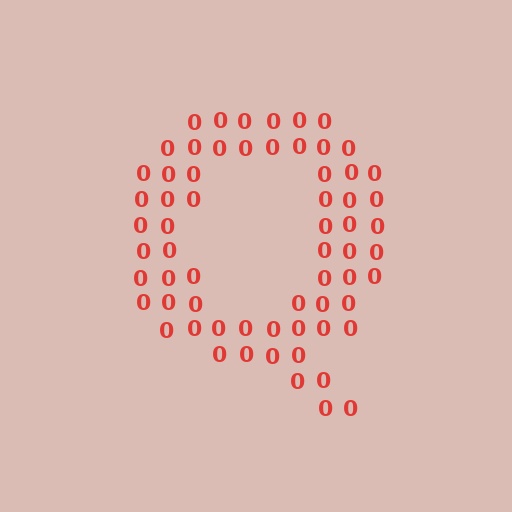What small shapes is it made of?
It is made of small digit 0's.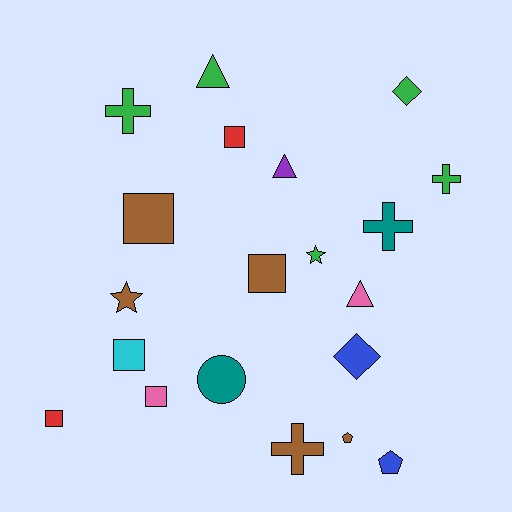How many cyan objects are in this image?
There is 1 cyan object.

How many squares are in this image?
There are 6 squares.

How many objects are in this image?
There are 20 objects.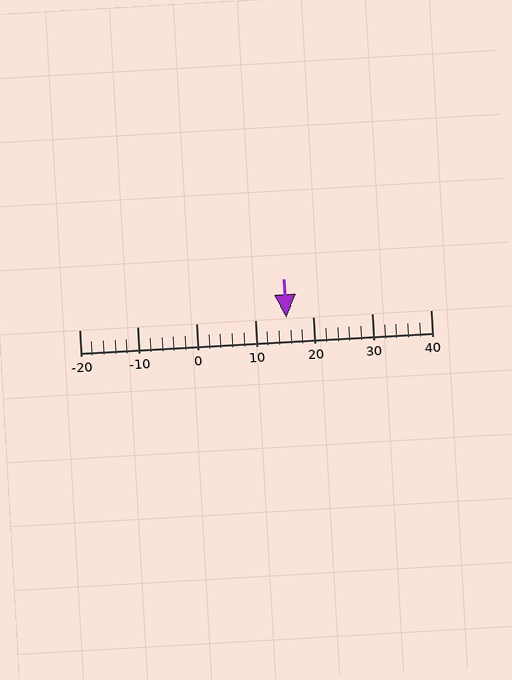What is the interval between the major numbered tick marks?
The major tick marks are spaced 10 units apart.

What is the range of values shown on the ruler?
The ruler shows values from -20 to 40.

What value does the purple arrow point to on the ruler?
The purple arrow points to approximately 15.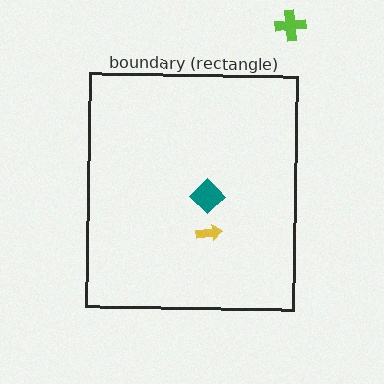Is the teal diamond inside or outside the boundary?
Inside.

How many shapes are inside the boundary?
2 inside, 1 outside.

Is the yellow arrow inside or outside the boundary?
Inside.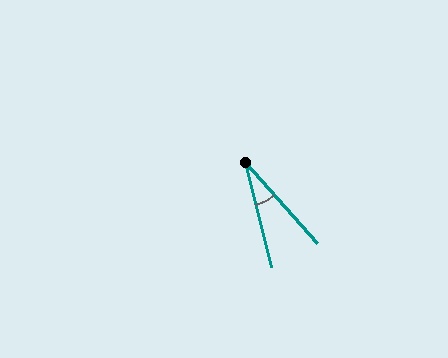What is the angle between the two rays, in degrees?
Approximately 27 degrees.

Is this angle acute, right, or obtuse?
It is acute.